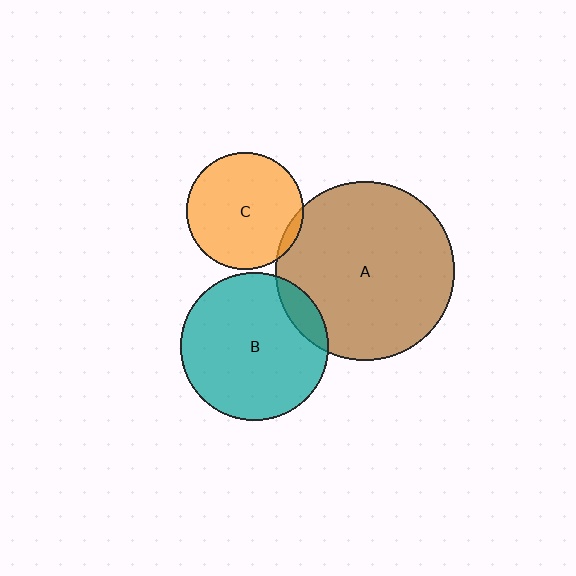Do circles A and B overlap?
Yes.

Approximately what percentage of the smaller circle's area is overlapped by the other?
Approximately 10%.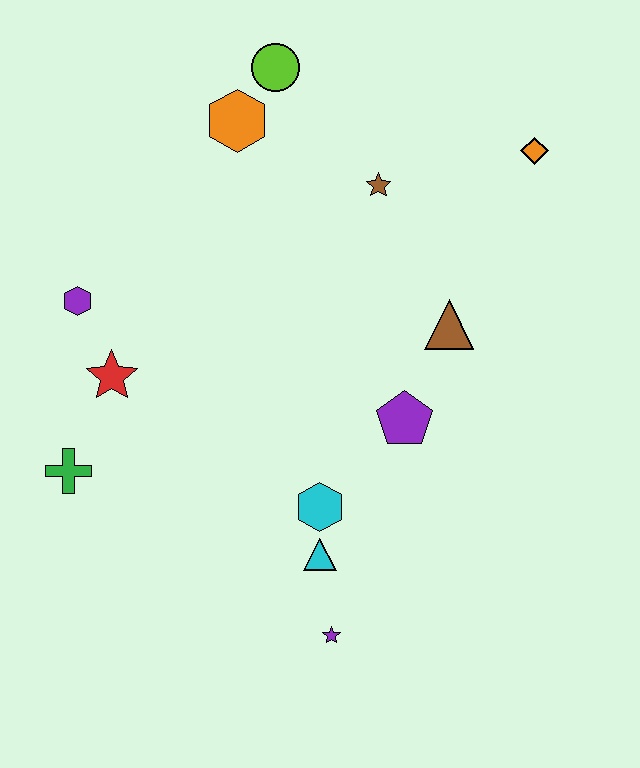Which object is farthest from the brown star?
The purple star is farthest from the brown star.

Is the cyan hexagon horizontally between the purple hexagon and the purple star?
Yes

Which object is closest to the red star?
The purple hexagon is closest to the red star.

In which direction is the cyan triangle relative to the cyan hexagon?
The cyan triangle is below the cyan hexagon.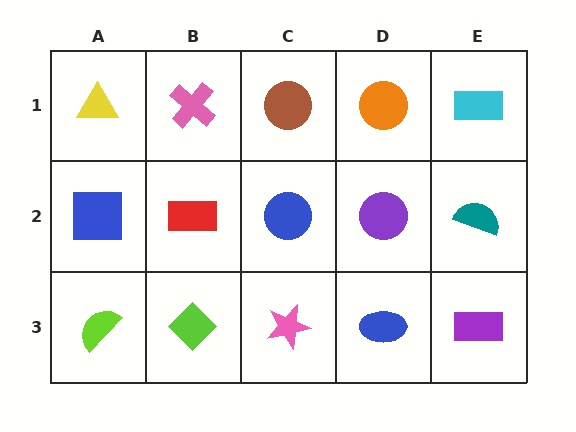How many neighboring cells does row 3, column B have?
3.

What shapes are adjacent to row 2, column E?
A cyan rectangle (row 1, column E), a purple rectangle (row 3, column E), a purple circle (row 2, column D).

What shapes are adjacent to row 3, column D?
A purple circle (row 2, column D), a pink star (row 3, column C), a purple rectangle (row 3, column E).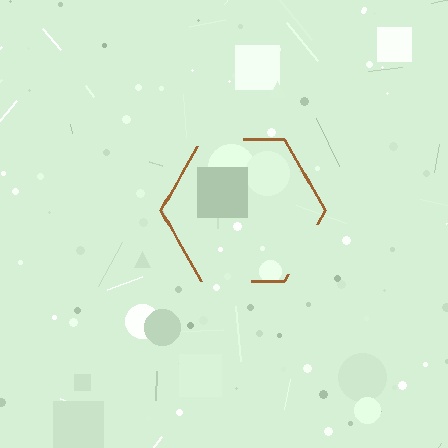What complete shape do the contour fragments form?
The contour fragments form a hexagon.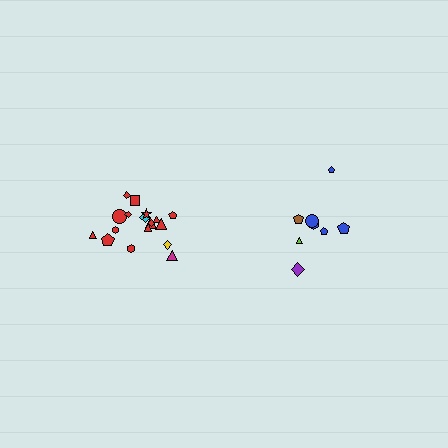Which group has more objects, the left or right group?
The left group.